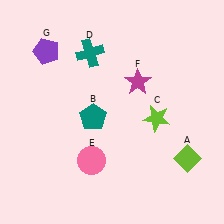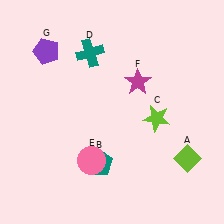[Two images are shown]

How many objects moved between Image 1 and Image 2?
1 object moved between the two images.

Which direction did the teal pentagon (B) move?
The teal pentagon (B) moved down.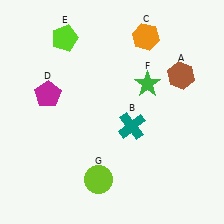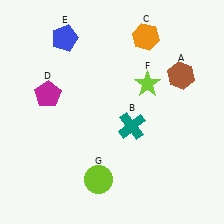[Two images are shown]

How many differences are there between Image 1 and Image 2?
There are 2 differences between the two images.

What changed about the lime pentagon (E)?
In Image 1, E is lime. In Image 2, it changed to blue.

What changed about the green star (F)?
In Image 1, F is green. In Image 2, it changed to lime.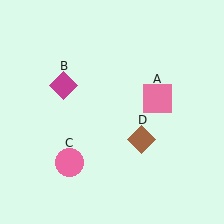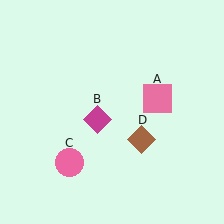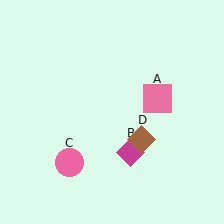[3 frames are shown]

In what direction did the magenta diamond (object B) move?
The magenta diamond (object B) moved down and to the right.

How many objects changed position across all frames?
1 object changed position: magenta diamond (object B).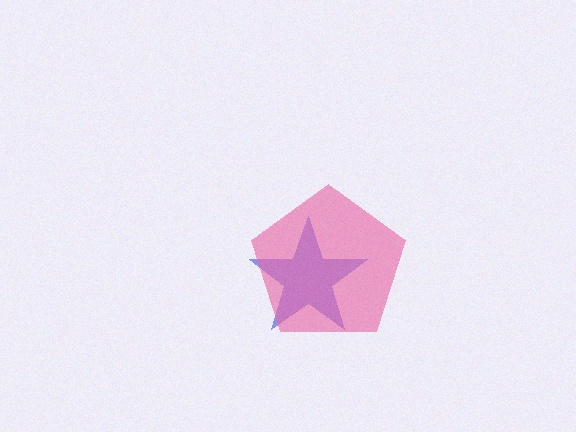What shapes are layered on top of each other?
The layered shapes are: a blue star, a pink pentagon.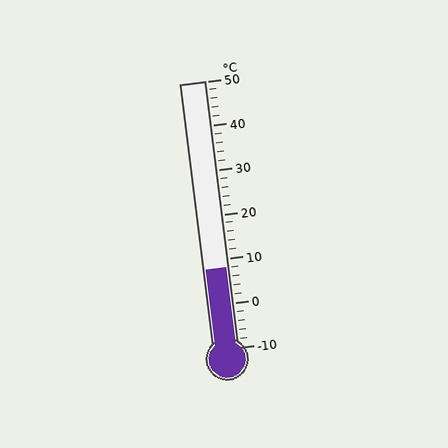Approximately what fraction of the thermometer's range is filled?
The thermometer is filled to approximately 30% of its range.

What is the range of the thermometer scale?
The thermometer scale ranges from -10°C to 50°C.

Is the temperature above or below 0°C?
The temperature is above 0°C.